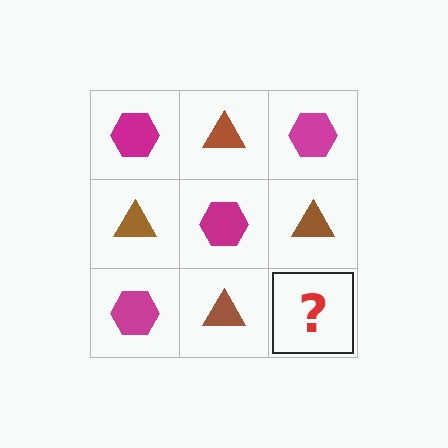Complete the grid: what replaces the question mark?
The question mark should be replaced with a magenta hexagon.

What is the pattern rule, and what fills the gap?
The rule is that it alternates magenta hexagon and brown triangle in a checkerboard pattern. The gap should be filled with a magenta hexagon.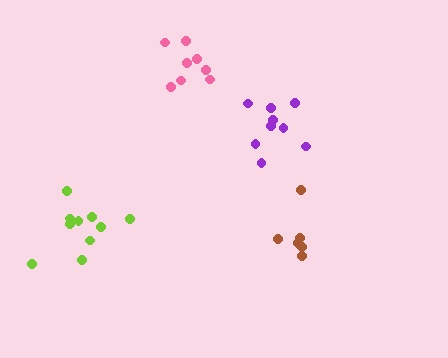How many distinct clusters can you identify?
There are 4 distinct clusters.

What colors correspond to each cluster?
The clusters are colored: purple, pink, brown, lime.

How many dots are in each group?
Group 1: 10 dots, Group 2: 8 dots, Group 3: 6 dots, Group 4: 10 dots (34 total).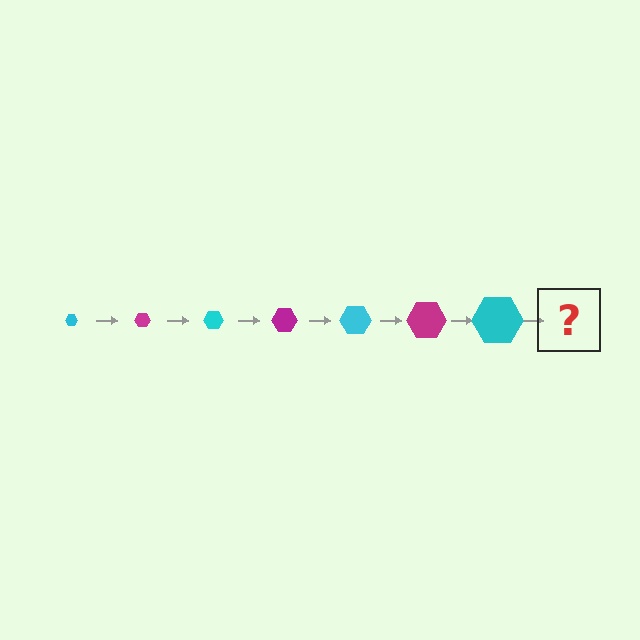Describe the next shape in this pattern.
It should be a magenta hexagon, larger than the previous one.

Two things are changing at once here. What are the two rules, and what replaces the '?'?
The two rules are that the hexagon grows larger each step and the color cycles through cyan and magenta. The '?' should be a magenta hexagon, larger than the previous one.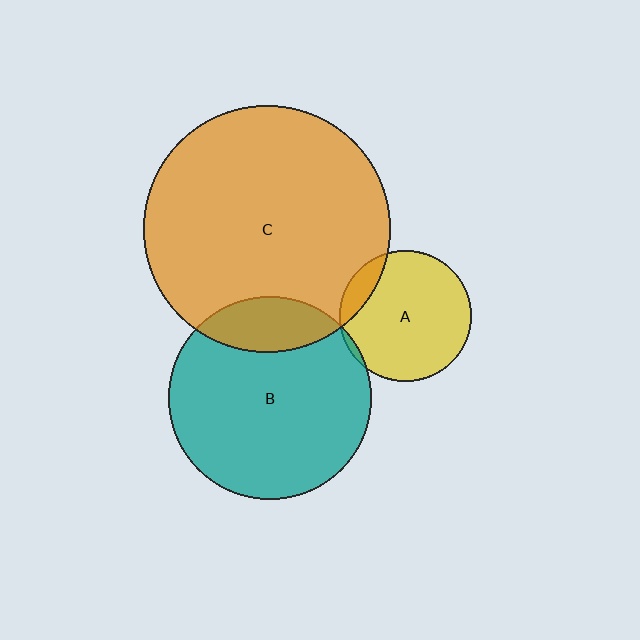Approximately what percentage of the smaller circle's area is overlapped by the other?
Approximately 10%.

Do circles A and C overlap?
Yes.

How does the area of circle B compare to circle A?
Approximately 2.4 times.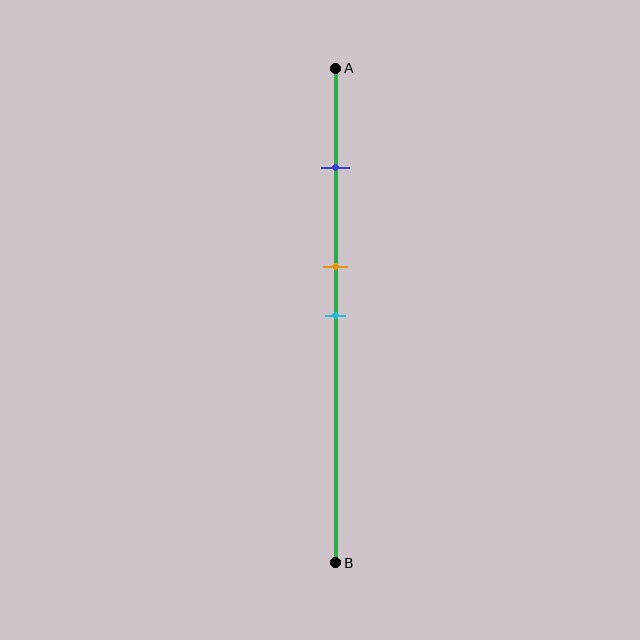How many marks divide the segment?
There are 3 marks dividing the segment.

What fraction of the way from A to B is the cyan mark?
The cyan mark is approximately 50% (0.5) of the way from A to B.